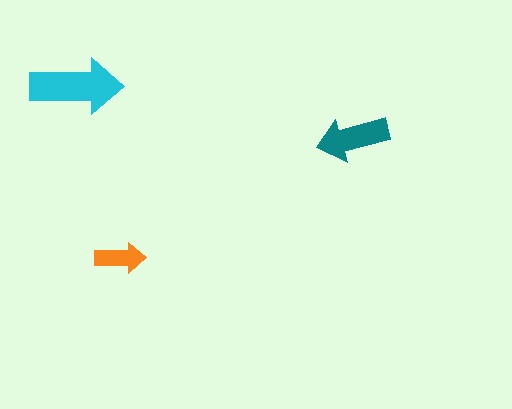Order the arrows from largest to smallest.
the cyan one, the teal one, the orange one.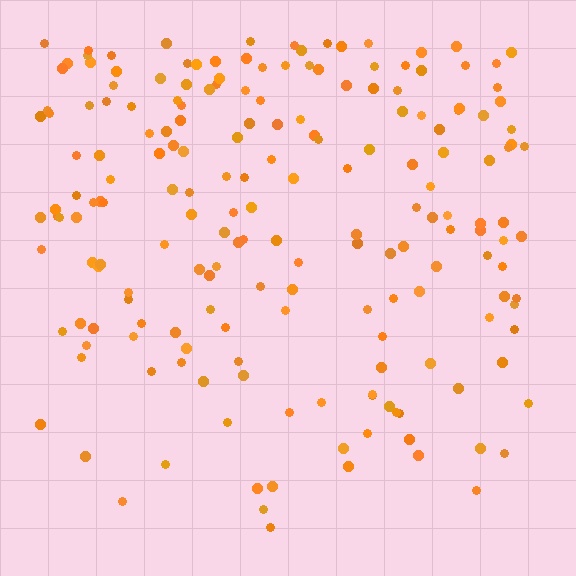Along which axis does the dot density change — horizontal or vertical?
Vertical.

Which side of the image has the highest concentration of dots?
The top.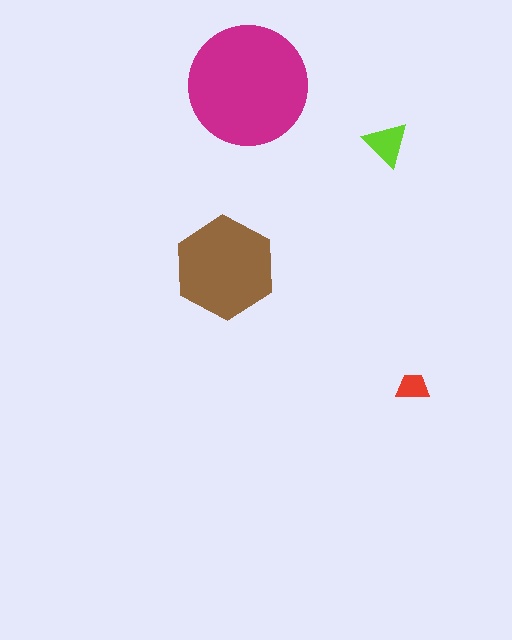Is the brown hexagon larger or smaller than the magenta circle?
Smaller.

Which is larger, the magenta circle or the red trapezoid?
The magenta circle.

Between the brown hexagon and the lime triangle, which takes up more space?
The brown hexagon.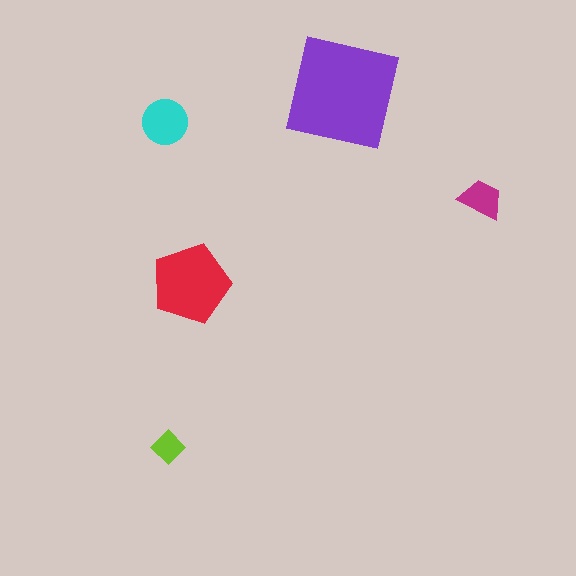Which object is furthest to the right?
The magenta trapezoid is rightmost.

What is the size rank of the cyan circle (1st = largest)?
3rd.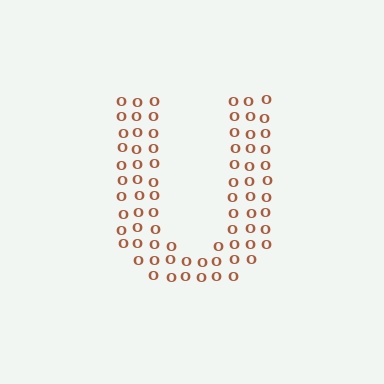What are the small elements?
The small elements are letter O's.